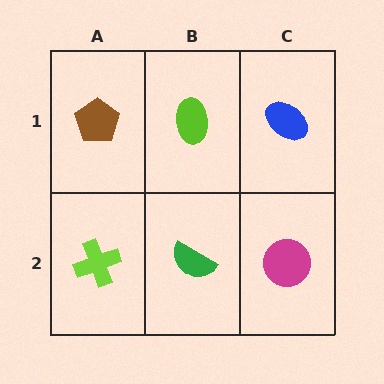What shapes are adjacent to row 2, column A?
A brown pentagon (row 1, column A), a green semicircle (row 2, column B).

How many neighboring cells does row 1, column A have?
2.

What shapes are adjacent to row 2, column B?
A lime ellipse (row 1, column B), a lime cross (row 2, column A), a magenta circle (row 2, column C).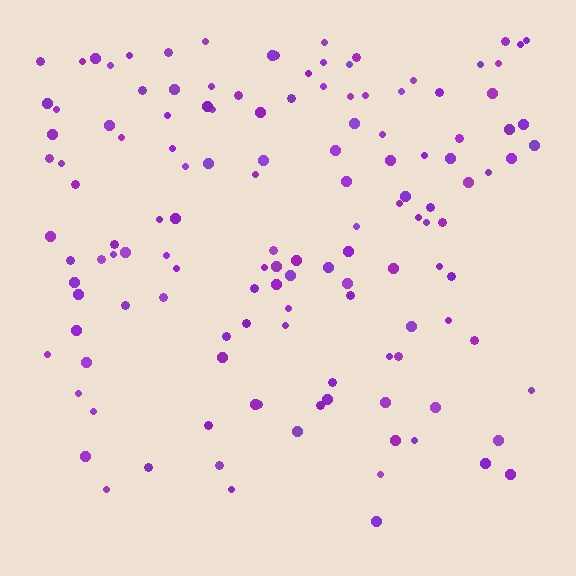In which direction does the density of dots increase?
From bottom to top, with the top side densest.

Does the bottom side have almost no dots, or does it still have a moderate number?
Still a moderate number, just noticeably fewer than the top.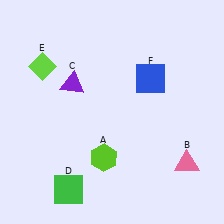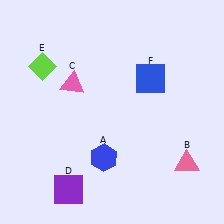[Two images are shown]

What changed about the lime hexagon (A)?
In Image 1, A is lime. In Image 2, it changed to blue.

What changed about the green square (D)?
In Image 1, D is green. In Image 2, it changed to purple.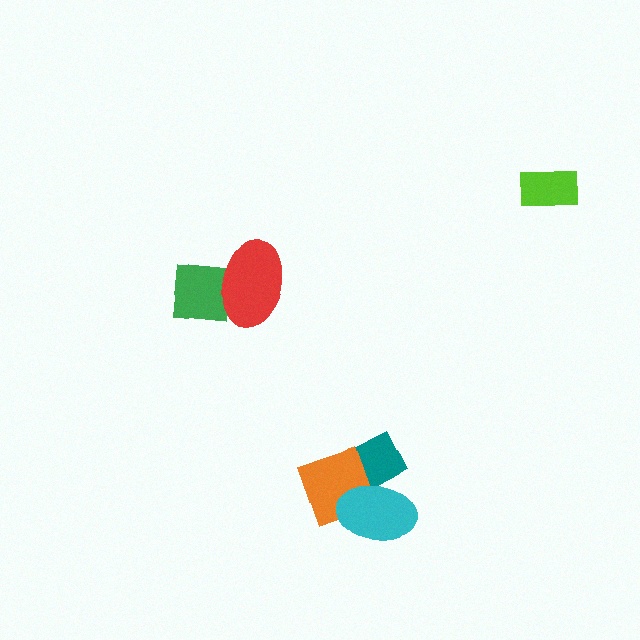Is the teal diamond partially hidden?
Yes, it is partially covered by another shape.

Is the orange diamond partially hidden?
Yes, it is partially covered by another shape.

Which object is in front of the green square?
The red ellipse is in front of the green square.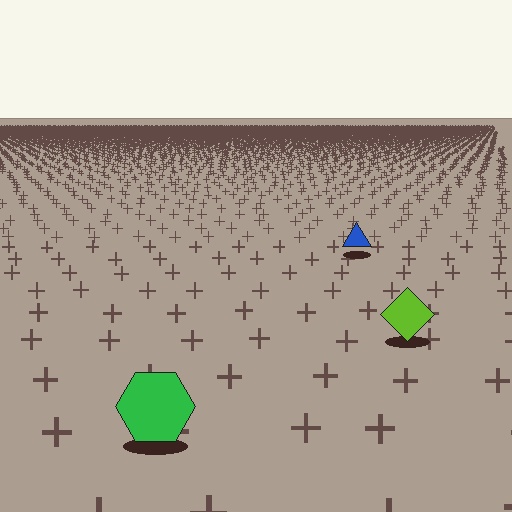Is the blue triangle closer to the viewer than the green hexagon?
No. The green hexagon is closer — you can tell from the texture gradient: the ground texture is coarser near it.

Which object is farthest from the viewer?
The blue triangle is farthest from the viewer. It appears smaller and the ground texture around it is denser.